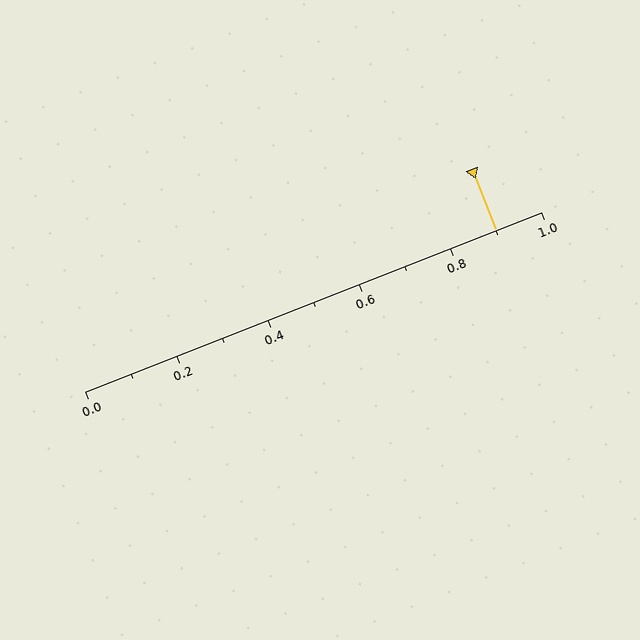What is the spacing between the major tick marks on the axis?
The major ticks are spaced 0.2 apart.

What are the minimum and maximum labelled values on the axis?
The axis runs from 0.0 to 1.0.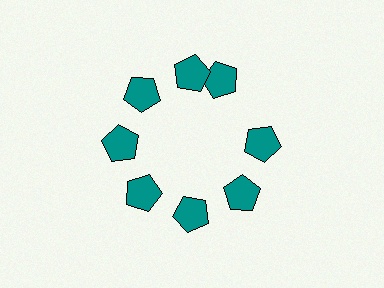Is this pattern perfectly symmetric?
No. The 8 teal pentagons are arranged in a ring, but one element near the 2 o'clock position is rotated out of alignment along the ring, breaking the 8-fold rotational symmetry.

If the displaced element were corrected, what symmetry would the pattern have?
It would have 8-fold rotational symmetry — the pattern would map onto itself every 45 degrees.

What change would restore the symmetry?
The symmetry would be restored by rotating it back into even spacing with its neighbors so that all 8 pentagons sit at equal angles and equal distance from the center.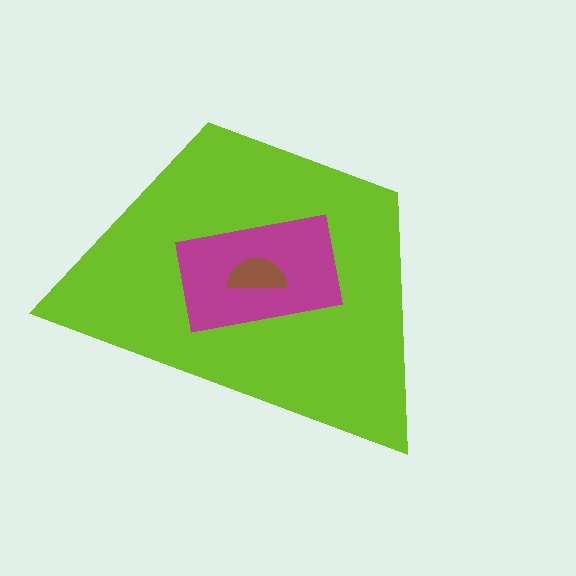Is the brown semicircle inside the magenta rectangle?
Yes.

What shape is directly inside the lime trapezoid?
The magenta rectangle.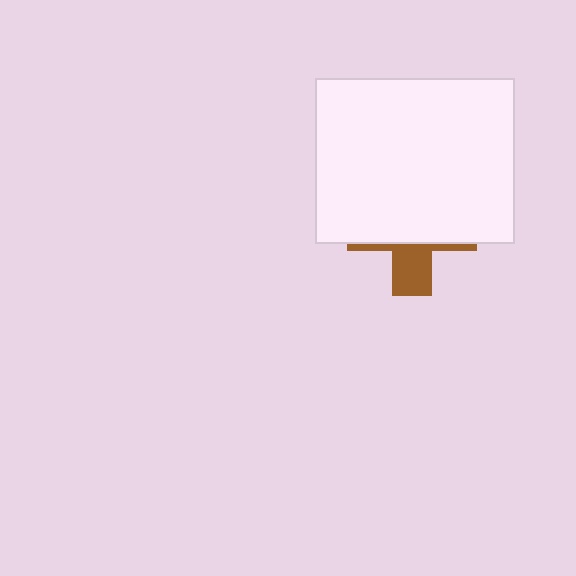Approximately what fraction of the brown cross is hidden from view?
Roughly 68% of the brown cross is hidden behind the white rectangle.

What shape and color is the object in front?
The object in front is a white rectangle.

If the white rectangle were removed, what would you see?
You would see the complete brown cross.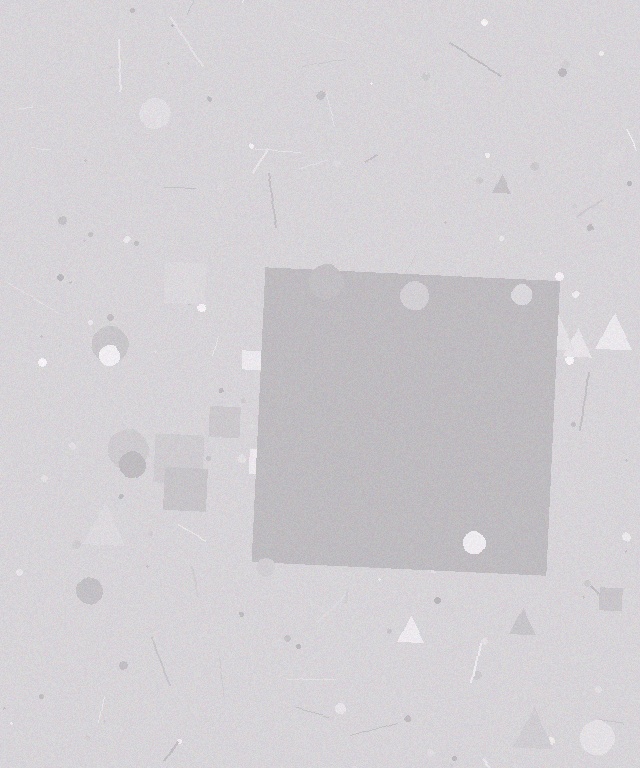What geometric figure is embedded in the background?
A square is embedded in the background.